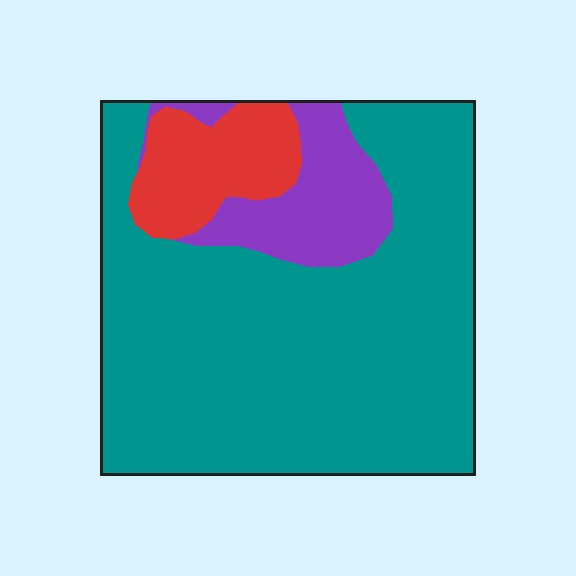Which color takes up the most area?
Teal, at roughly 75%.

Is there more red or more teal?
Teal.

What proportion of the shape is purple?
Purple covers around 15% of the shape.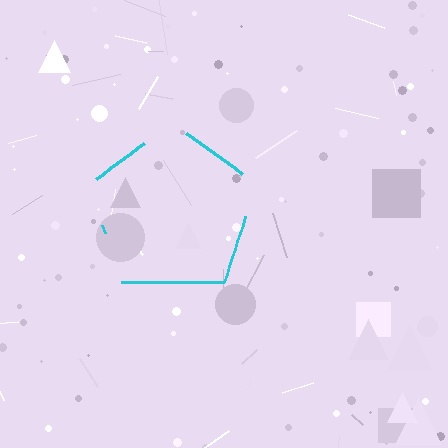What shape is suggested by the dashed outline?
The dashed outline suggests a pentagon.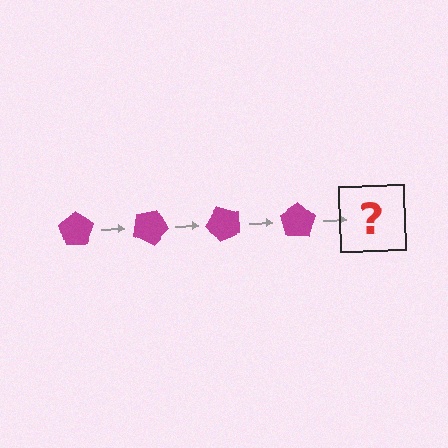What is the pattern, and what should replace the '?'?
The pattern is that the pentagon rotates 25 degrees each step. The '?' should be a magenta pentagon rotated 100 degrees.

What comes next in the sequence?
The next element should be a magenta pentagon rotated 100 degrees.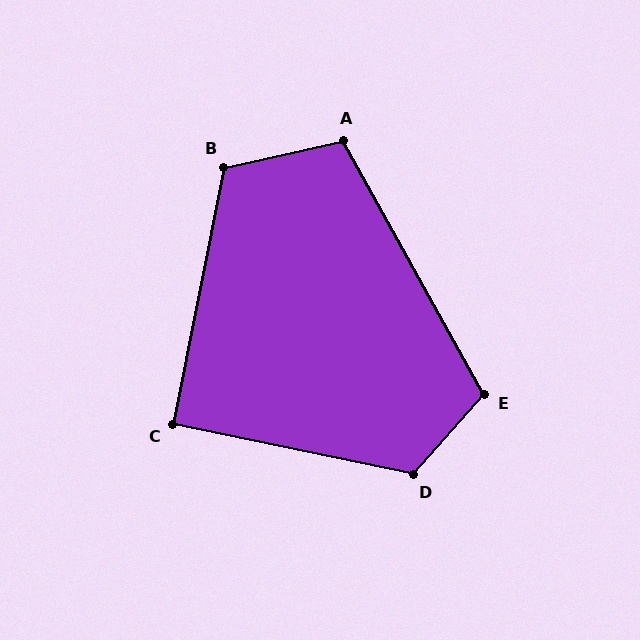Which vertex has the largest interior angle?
D, at approximately 120 degrees.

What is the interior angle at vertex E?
Approximately 109 degrees (obtuse).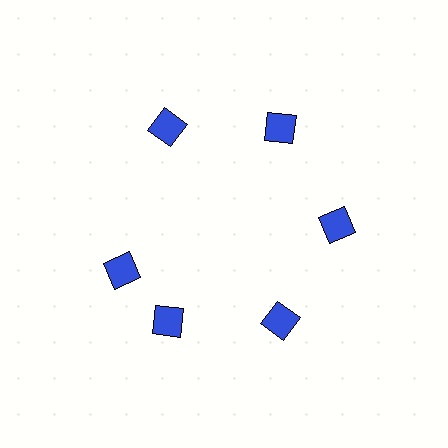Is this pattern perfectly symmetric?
No. The 6 blue diamonds are arranged in a ring, but one element near the 9 o'clock position is rotated out of alignment along the ring, breaking the 6-fold rotational symmetry.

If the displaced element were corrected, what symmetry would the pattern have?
It would have 6-fold rotational symmetry — the pattern would map onto itself every 60 degrees.